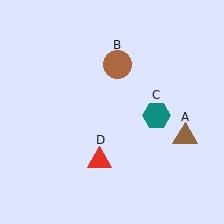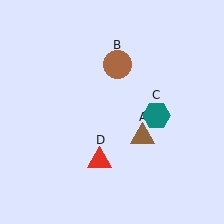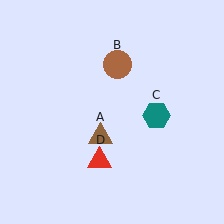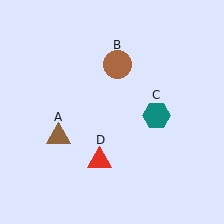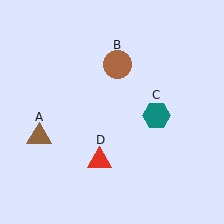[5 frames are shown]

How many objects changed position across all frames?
1 object changed position: brown triangle (object A).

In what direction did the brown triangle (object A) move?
The brown triangle (object A) moved left.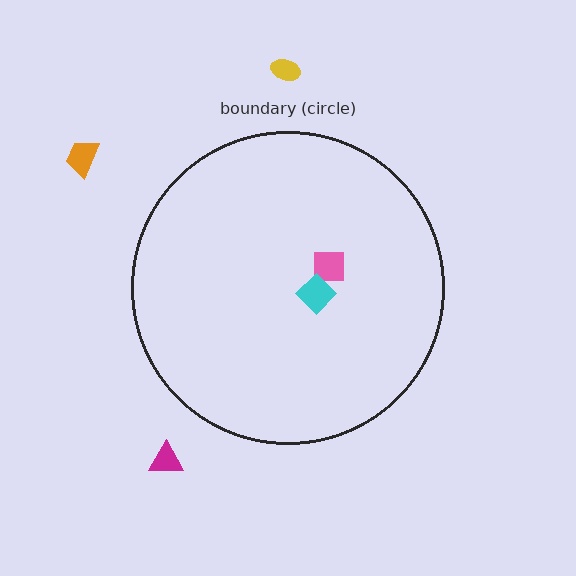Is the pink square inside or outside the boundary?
Inside.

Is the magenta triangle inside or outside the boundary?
Outside.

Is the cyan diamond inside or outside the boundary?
Inside.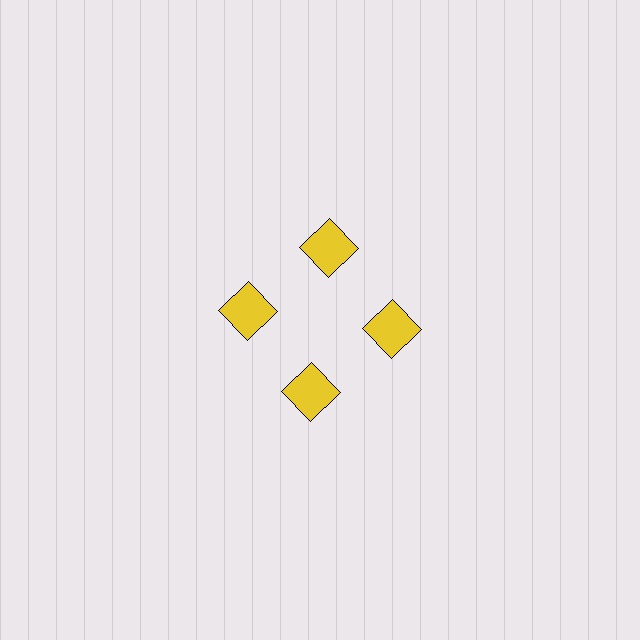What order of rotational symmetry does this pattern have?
This pattern has 4-fold rotational symmetry.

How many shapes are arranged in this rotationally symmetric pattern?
There are 4 shapes, arranged in 4 groups of 1.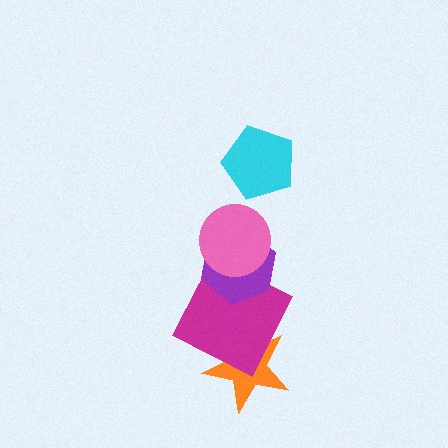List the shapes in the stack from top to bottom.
From top to bottom: the cyan pentagon, the pink circle, the purple hexagon, the magenta square, the orange star.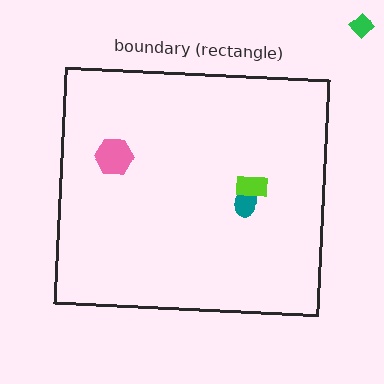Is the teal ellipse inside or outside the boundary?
Inside.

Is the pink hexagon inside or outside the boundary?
Inside.